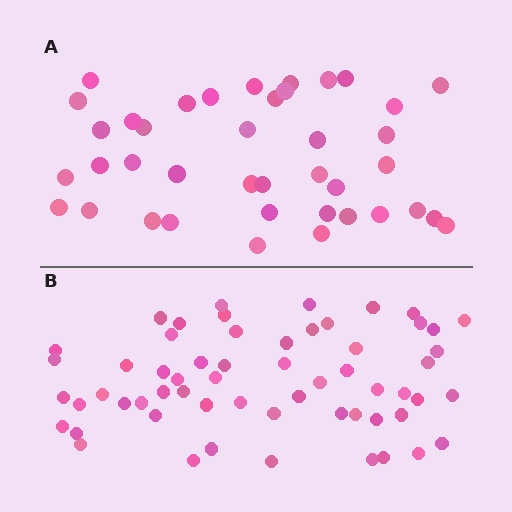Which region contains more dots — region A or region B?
Region B (the bottom region) has more dots.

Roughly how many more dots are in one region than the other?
Region B has approximately 20 more dots than region A.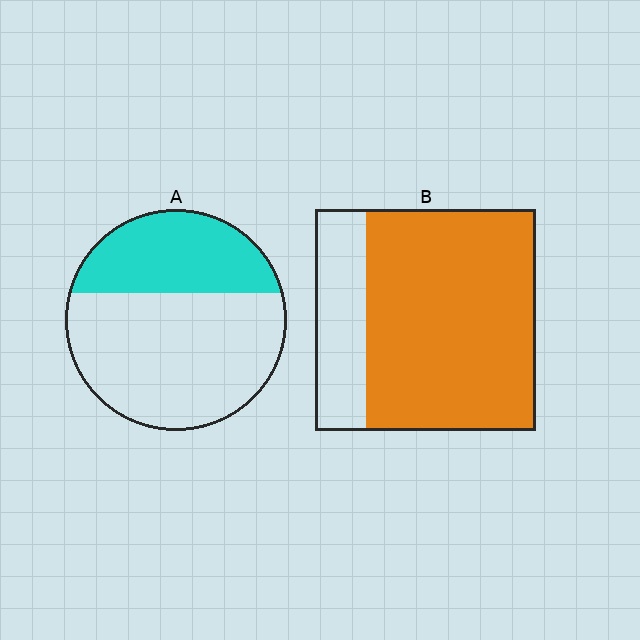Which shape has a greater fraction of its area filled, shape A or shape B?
Shape B.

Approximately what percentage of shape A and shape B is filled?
A is approximately 35% and B is approximately 75%.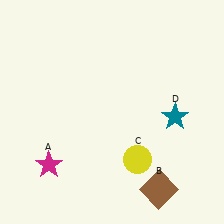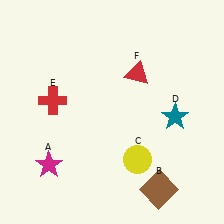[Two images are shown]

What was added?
A red cross (E), a red triangle (F) were added in Image 2.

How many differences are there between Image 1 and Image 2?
There are 2 differences between the two images.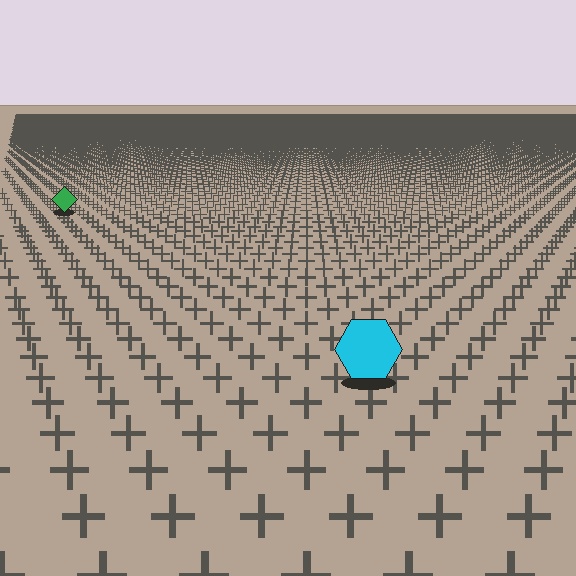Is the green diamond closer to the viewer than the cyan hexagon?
No. The cyan hexagon is closer — you can tell from the texture gradient: the ground texture is coarser near it.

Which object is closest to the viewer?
The cyan hexagon is closest. The texture marks near it are larger and more spread out.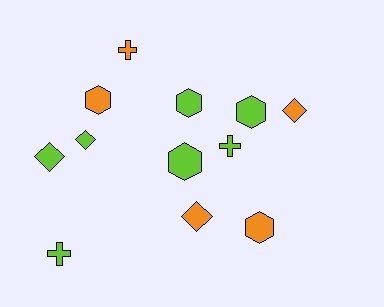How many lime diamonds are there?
There are 2 lime diamonds.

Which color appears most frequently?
Lime, with 7 objects.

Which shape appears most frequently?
Hexagon, with 5 objects.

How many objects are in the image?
There are 12 objects.